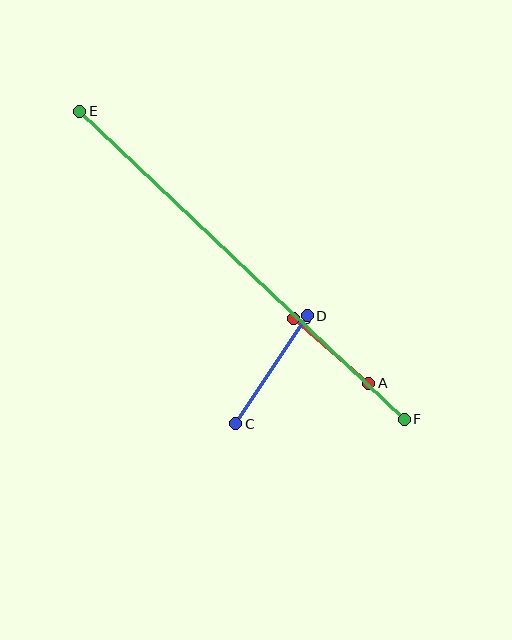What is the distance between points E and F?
The distance is approximately 448 pixels.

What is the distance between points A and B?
The distance is approximately 99 pixels.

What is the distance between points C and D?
The distance is approximately 130 pixels.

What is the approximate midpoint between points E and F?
The midpoint is at approximately (242, 265) pixels.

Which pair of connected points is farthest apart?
Points E and F are farthest apart.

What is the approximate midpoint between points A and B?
The midpoint is at approximately (331, 351) pixels.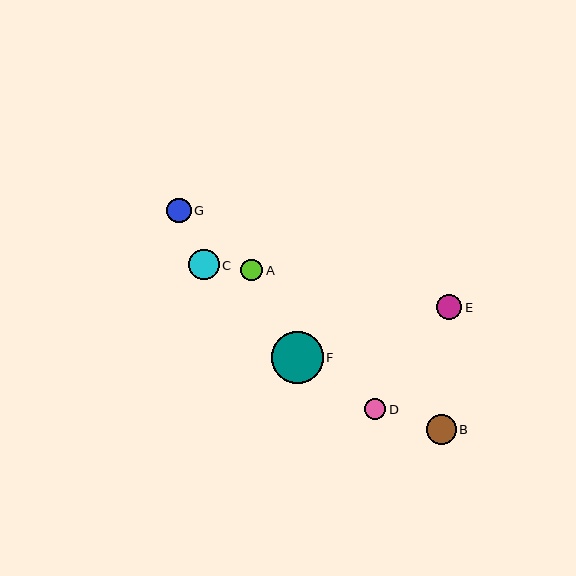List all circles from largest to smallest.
From largest to smallest: F, C, B, E, G, A, D.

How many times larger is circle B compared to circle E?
Circle B is approximately 1.2 times the size of circle E.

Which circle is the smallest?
Circle D is the smallest with a size of approximately 21 pixels.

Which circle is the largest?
Circle F is the largest with a size of approximately 52 pixels.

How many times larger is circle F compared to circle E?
Circle F is approximately 2.1 times the size of circle E.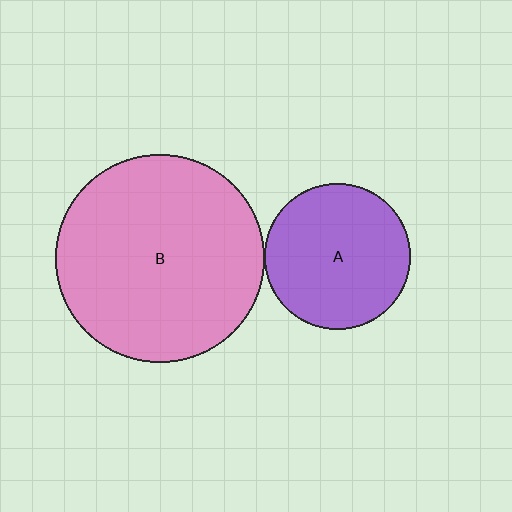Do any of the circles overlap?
No, none of the circles overlap.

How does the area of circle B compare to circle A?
Approximately 2.0 times.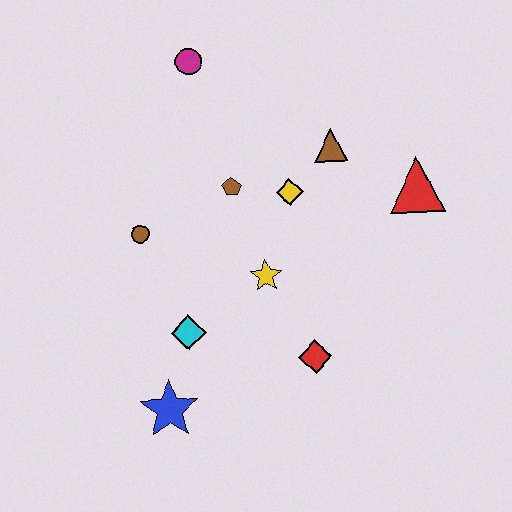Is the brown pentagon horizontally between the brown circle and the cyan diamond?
No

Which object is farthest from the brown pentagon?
The blue star is farthest from the brown pentagon.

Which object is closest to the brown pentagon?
The yellow diamond is closest to the brown pentagon.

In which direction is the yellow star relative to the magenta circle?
The yellow star is below the magenta circle.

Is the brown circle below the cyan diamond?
No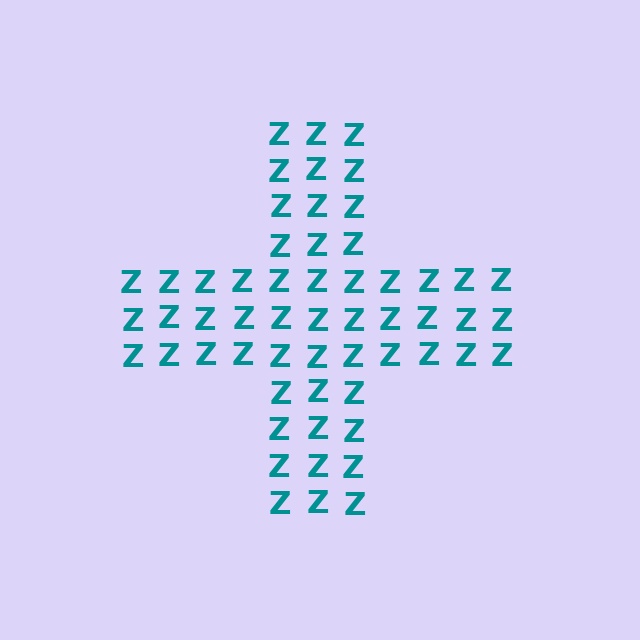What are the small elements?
The small elements are letter Z's.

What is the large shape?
The large shape is a cross.